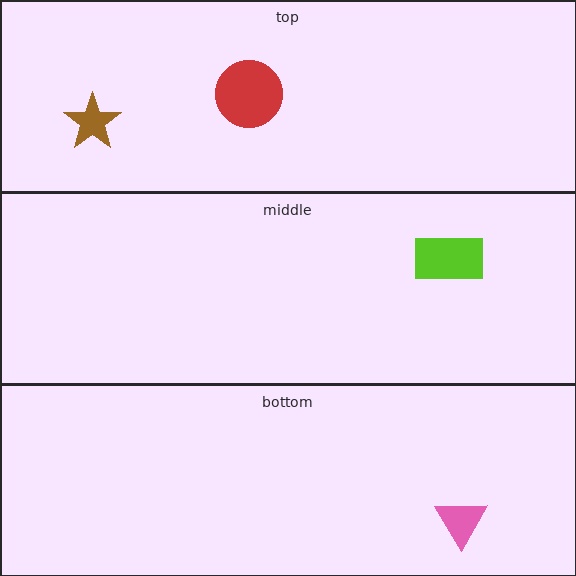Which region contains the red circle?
The top region.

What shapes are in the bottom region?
The pink triangle.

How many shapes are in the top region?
2.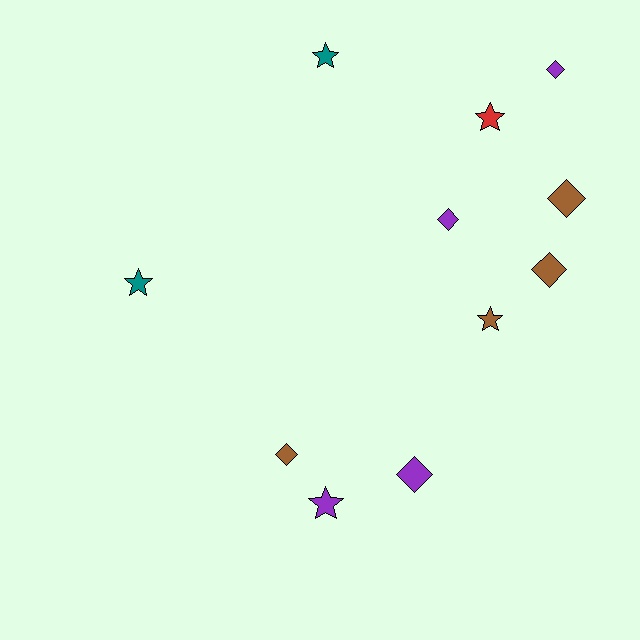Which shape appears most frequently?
Diamond, with 6 objects.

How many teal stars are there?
There are 2 teal stars.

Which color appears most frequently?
Brown, with 4 objects.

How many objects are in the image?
There are 11 objects.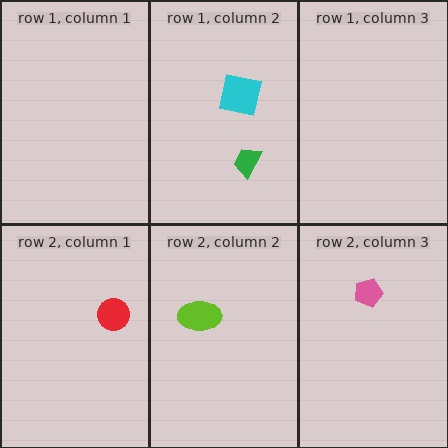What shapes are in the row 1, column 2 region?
The green trapezoid, the cyan square.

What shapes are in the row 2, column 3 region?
The pink pentagon.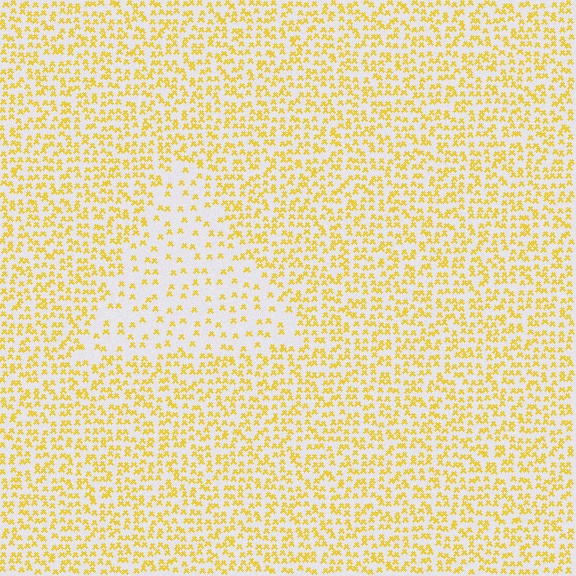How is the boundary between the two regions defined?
The boundary is defined by a change in element density (approximately 2.4x ratio). All elements are the same color, size, and shape.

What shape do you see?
I see a triangle.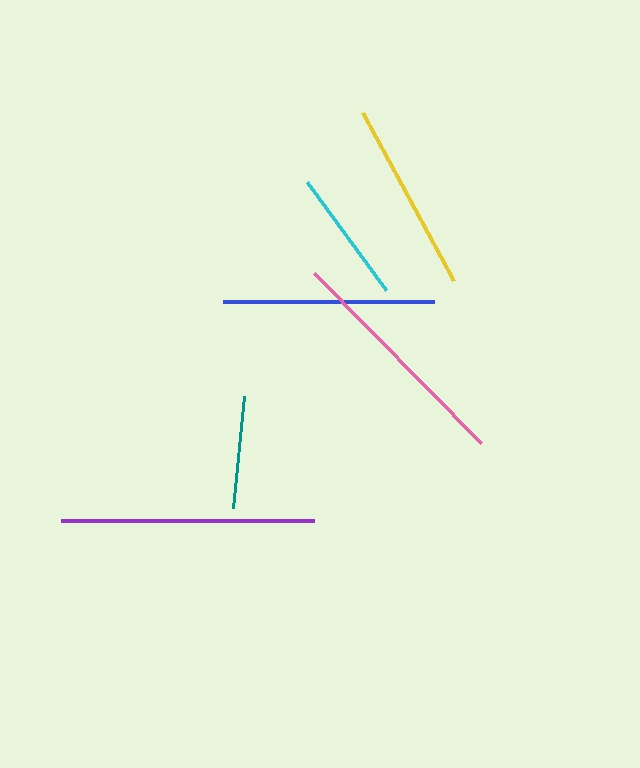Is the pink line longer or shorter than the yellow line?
The pink line is longer than the yellow line.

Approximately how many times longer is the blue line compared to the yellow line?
The blue line is approximately 1.1 times the length of the yellow line.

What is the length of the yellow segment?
The yellow segment is approximately 191 pixels long.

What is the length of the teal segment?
The teal segment is approximately 113 pixels long.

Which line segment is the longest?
The purple line is the longest at approximately 253 pixels.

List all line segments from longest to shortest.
From longest to shortest: purple, pink, blue, yellow, cyan, teal.